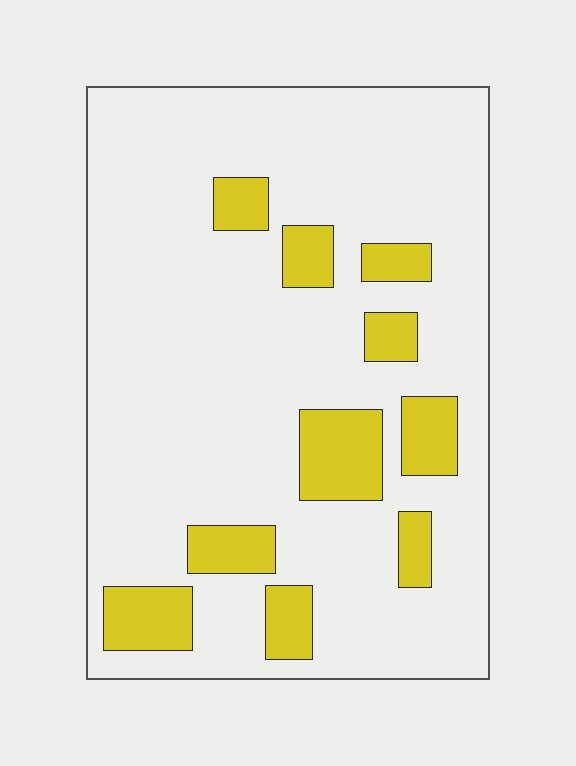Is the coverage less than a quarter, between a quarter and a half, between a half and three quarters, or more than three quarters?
Less than a quarter.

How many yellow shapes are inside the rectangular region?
10.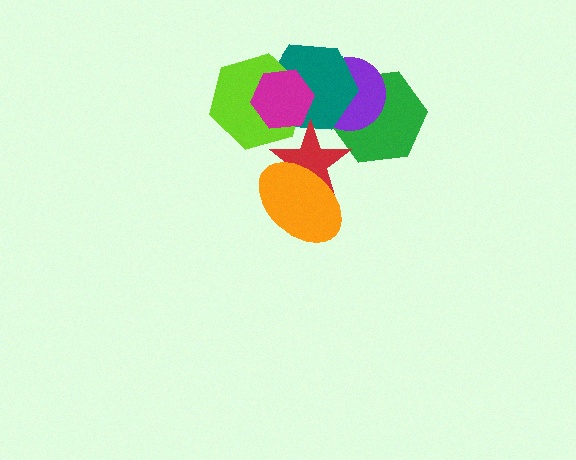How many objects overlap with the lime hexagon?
3 objects overlap with the lime hexagon.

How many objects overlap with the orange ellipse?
1 object overlaps with the orange ellipse.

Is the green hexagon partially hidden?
Yes, it is partially covered by another shape.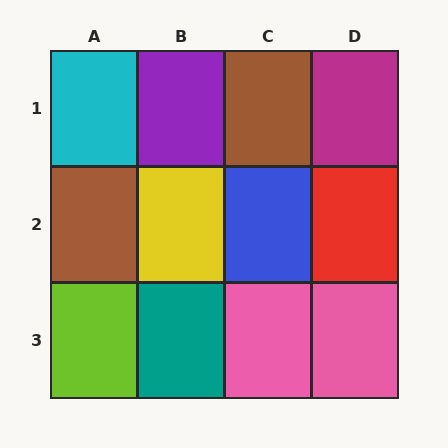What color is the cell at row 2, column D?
Red.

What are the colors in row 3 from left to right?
Lime, teal, pink, pink.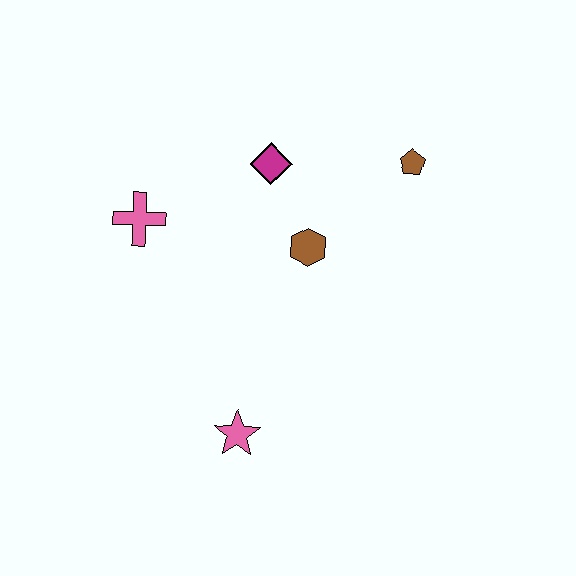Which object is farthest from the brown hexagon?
The pink star is farthest from the brown hexagon.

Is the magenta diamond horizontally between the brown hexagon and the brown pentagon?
No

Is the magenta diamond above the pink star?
Yes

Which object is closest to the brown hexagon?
The magenta diamond is closest to the brown hexagon.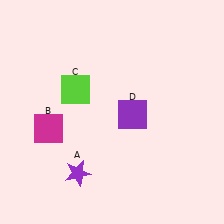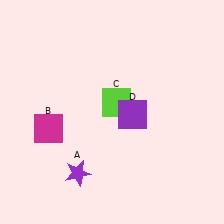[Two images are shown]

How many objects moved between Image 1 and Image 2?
1 object moved between the two images.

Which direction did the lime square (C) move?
The lime square (C) moved right.